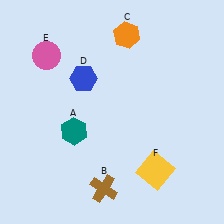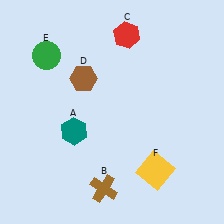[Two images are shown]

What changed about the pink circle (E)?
In Image 1, E is pink. In Image 2, it changed to green.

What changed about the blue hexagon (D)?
In Image 1, D is blue. In Image 2, it changed to brown.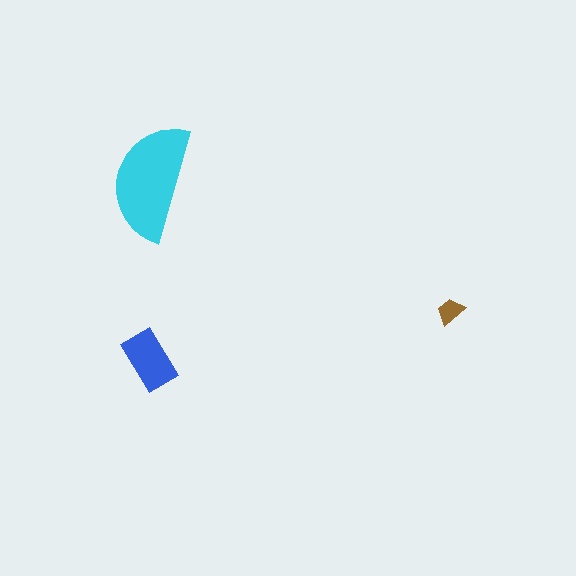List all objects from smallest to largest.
The brown trapezoid, the blue rectangle, the cyan semicircle.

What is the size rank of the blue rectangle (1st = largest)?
2nd.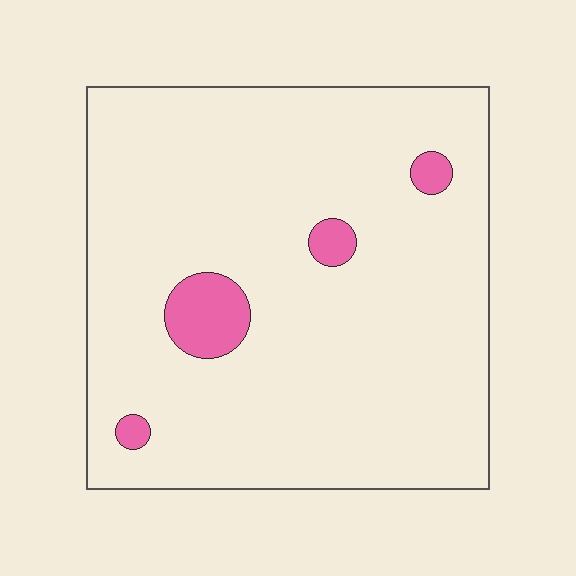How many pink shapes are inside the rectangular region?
4.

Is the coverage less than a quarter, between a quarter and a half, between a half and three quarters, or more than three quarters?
Less than a quarter.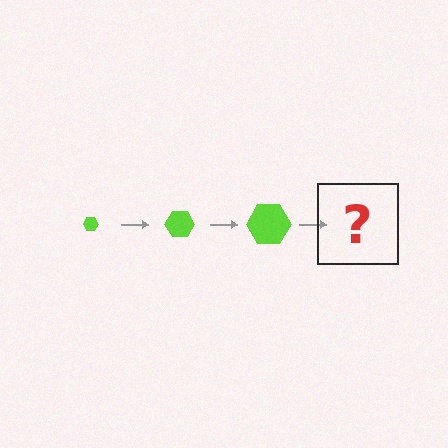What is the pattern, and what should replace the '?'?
The pattern is that the hexagon gets progressively larger each step. The '?' should be a lime hexagon, larger than the previous one.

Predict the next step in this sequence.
The next step is a lime hexagon, larger than the previous one.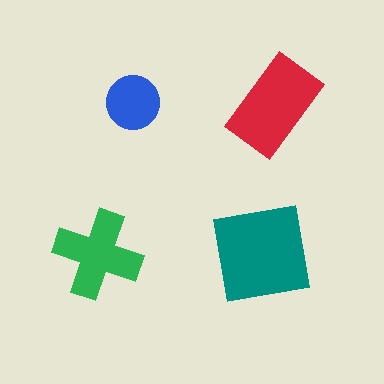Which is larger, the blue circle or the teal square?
The teal square.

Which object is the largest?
The teal square.